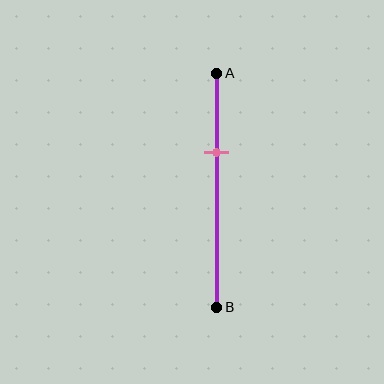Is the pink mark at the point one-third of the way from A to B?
Yes, the mark is approximately at the one-third point.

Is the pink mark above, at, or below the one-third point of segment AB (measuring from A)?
The pink mark is approximately at the one-third point of segment AB.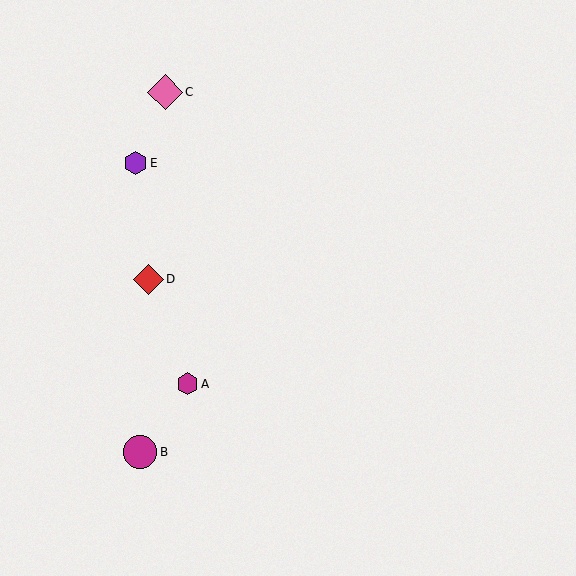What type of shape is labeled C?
Shape C is a pink diamond.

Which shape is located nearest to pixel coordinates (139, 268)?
The red diamond (labeled D) at (148, 279) is nearest to that location.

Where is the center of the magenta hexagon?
The center of the magenta hexagon is at (187, 384).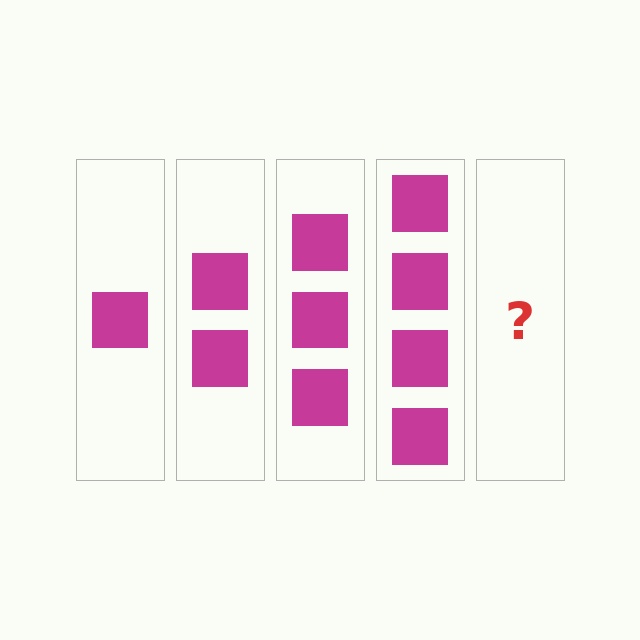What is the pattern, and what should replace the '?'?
The pattern is that each step adds one more square. The '?' should be 5 squares.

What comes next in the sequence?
The next element should be 5 squares.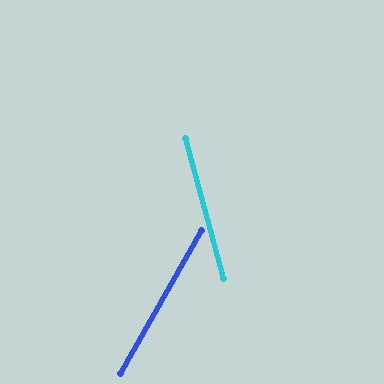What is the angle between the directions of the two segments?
Approximately 45 degrees.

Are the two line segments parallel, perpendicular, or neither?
Neither parallel nor perpendicular — they differ by about 45°.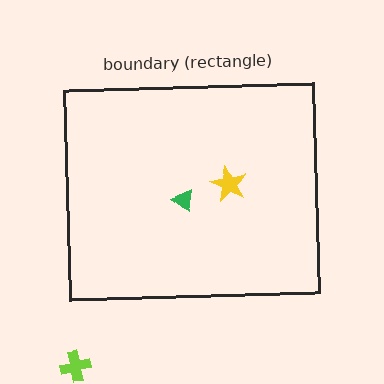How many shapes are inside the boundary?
2 inside, 1 outside.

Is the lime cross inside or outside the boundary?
Outside.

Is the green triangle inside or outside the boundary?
Inside.